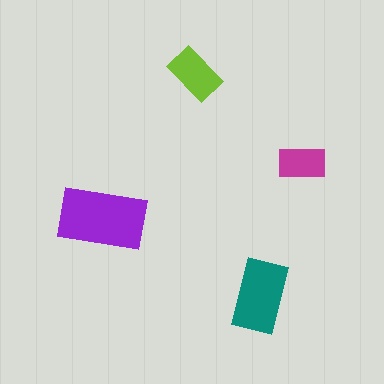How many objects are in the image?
There are 4 objects in the image.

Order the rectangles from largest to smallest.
the purple one, the teal one, the lime one, the magenta one.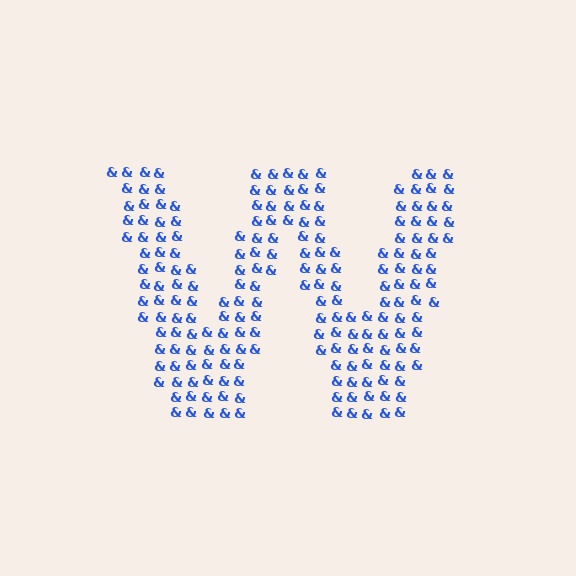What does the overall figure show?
The overall figure shows the letter W.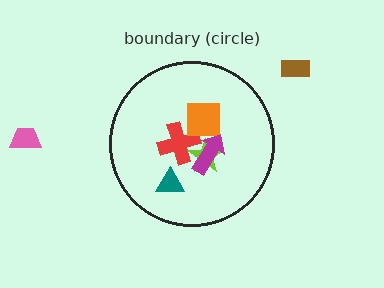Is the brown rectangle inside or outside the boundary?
Outside.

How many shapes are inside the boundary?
5 inside, 2 outside.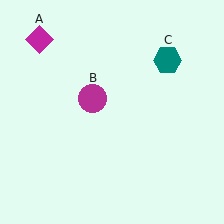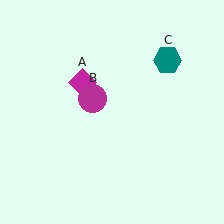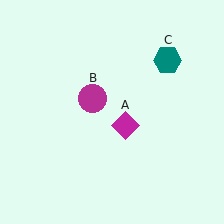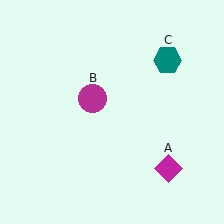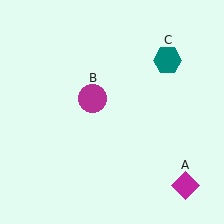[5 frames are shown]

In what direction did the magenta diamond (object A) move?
The magenta diamond (object A) moved down and to the right.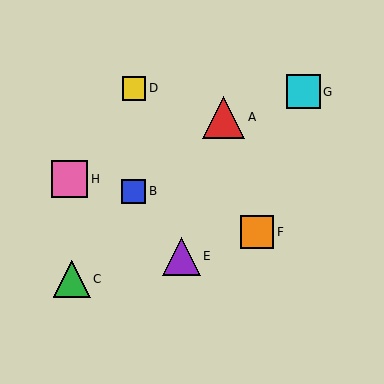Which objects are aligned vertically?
Objects B, D are aligned vertically.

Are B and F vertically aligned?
No, B is at x≈134 and F is at x≈257.